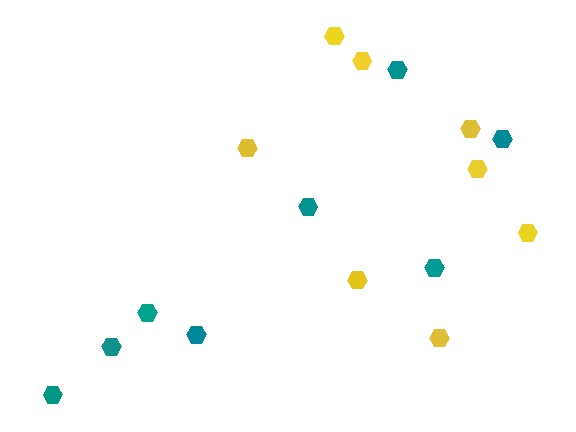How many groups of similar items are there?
There are 2 groups: one group of yellow hexagons (8) and one group of teal hexagons (8).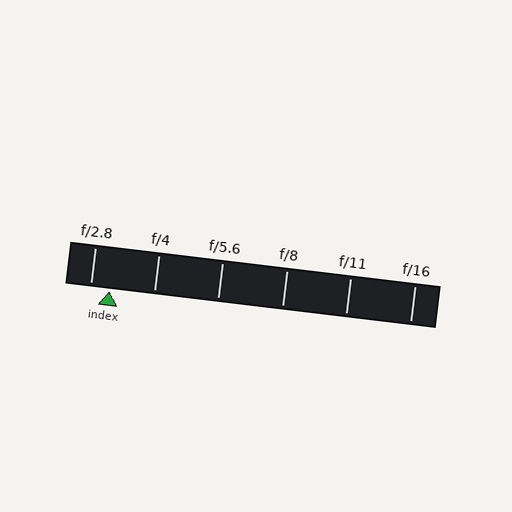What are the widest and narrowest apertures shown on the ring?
The widest aperture shown is f/2.8 and the narrowest is f/16.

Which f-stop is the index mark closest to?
The index mark is closest to f/2.8.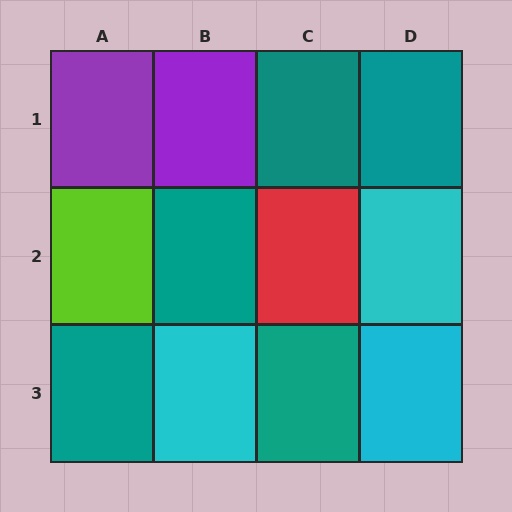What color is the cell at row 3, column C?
Teal.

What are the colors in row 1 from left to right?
Purple, purple, teal, teal.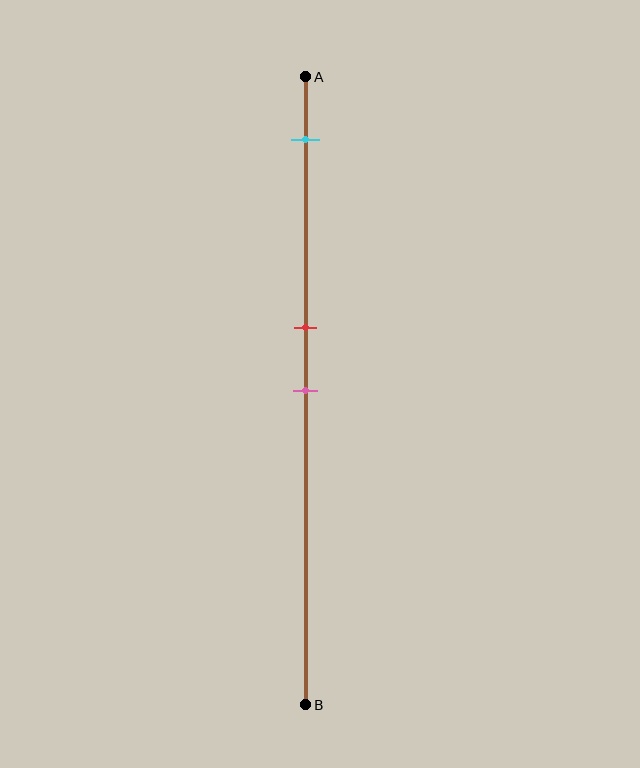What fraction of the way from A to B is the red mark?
The red mark is approximately 40% (0.4) of the way from A to B.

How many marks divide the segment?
There are 3 marks dividing the segment.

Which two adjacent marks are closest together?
The red and pink marks are the closest adjacent pair.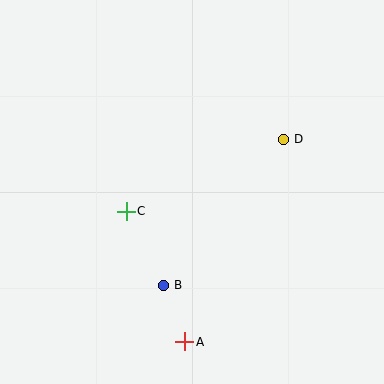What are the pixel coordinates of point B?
Point B is at (163, 285).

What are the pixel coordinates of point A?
Point A is at (185, 342).